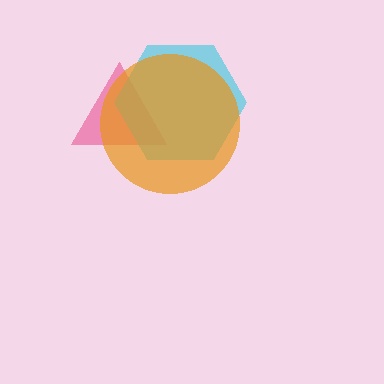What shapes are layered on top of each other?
The layered shapes are: a pink triangle, a cyan hexagon, an orange circle.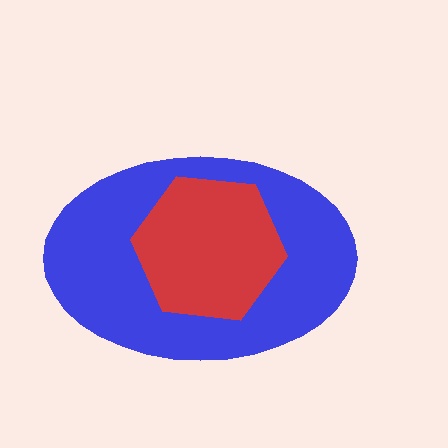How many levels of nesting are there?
2.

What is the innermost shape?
The red hexagon.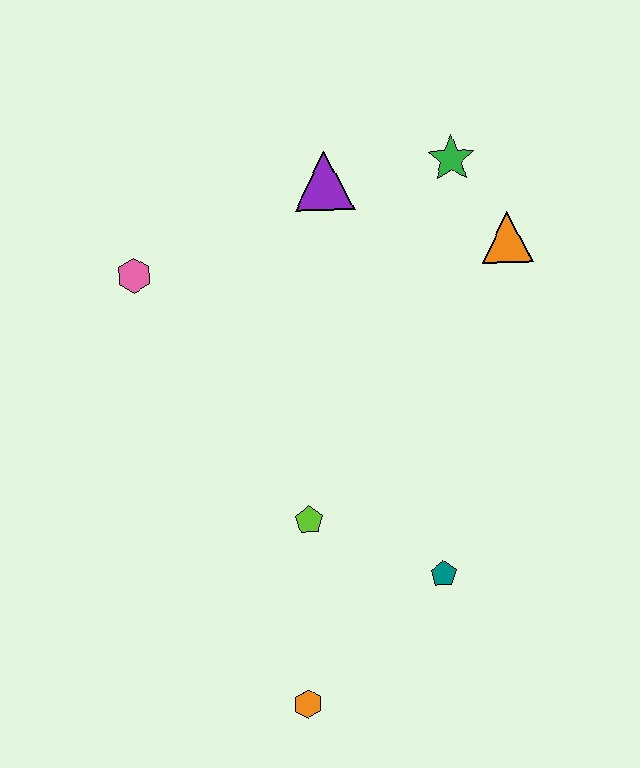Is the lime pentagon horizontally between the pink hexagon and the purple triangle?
Yes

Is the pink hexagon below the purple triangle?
Yes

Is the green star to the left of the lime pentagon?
No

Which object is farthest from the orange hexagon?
The green star is farthest from the orange hexagon.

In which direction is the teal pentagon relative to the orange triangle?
The teal pentagon is below the orange triangle.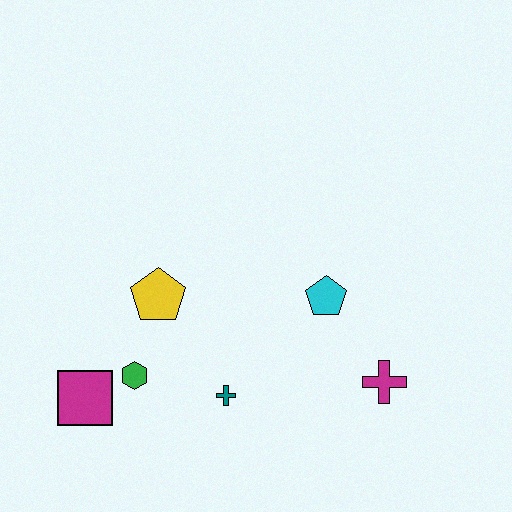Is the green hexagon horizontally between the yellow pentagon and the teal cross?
No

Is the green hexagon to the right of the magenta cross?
No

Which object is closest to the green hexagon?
The magenta square is closest to the green hexagon.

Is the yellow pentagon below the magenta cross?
No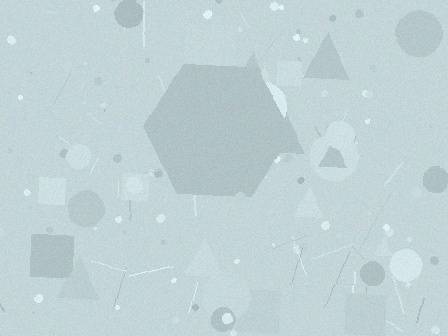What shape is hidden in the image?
A hexagon is hidden in the image.